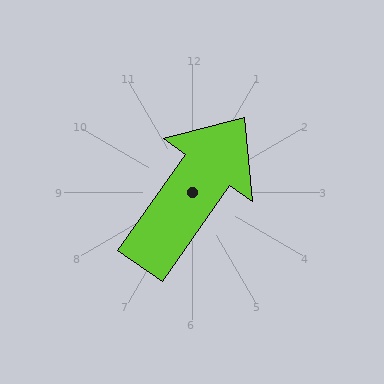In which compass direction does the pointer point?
Northeast.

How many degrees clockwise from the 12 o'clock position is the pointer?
Approximately 35 degrees.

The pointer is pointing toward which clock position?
Roughly 1 o'clock.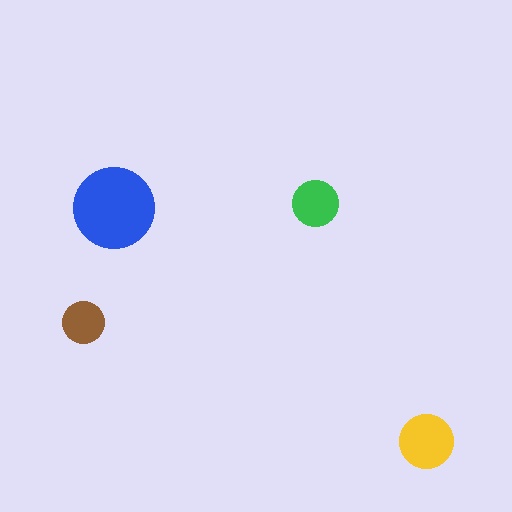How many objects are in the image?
There are 4 objects in the image.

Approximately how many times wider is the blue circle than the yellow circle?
About 1.5 times wider.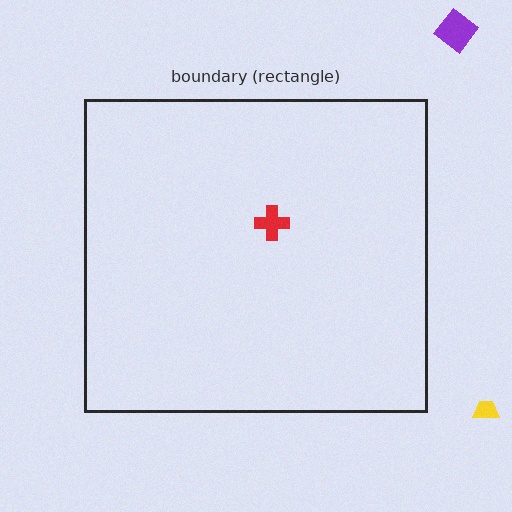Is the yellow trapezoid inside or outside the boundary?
Outside.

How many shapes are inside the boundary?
1 inside, 2 outside.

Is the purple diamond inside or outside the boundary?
Outside.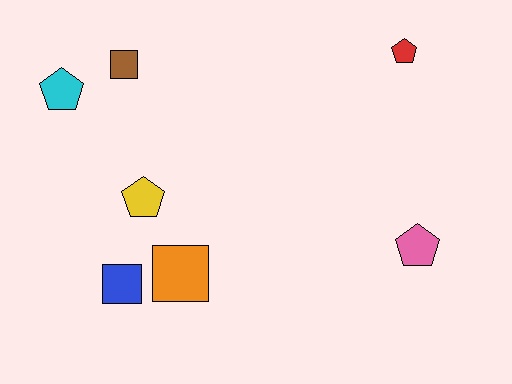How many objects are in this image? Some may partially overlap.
There are 7 objects.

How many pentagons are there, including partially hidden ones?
There are 4 pentagons.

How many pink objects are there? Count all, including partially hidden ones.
There is 1 pink object.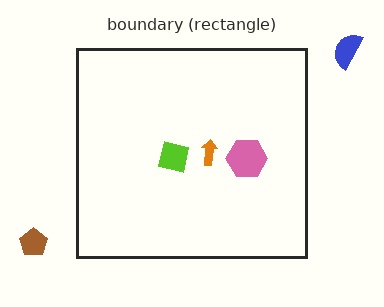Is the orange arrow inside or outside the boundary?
Inside.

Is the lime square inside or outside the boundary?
Inside.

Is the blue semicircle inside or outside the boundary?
Outside.